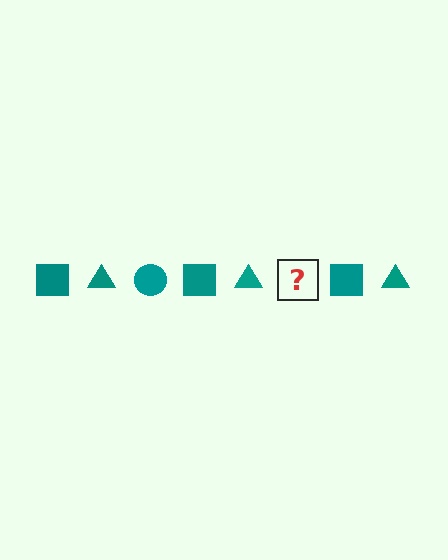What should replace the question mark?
The question mark should be replaced with a teal circle.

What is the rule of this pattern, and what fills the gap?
The rule is that the pattern cycles through square, triangle, circle shapes in teal. The gap should be filled with a teal circle.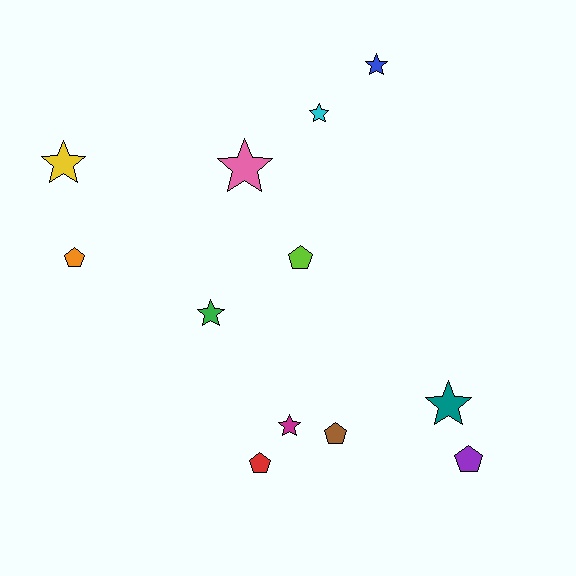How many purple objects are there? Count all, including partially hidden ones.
There is 1 purple object.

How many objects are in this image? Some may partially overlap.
There are 12 objects.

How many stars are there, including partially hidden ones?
There are 7 stars.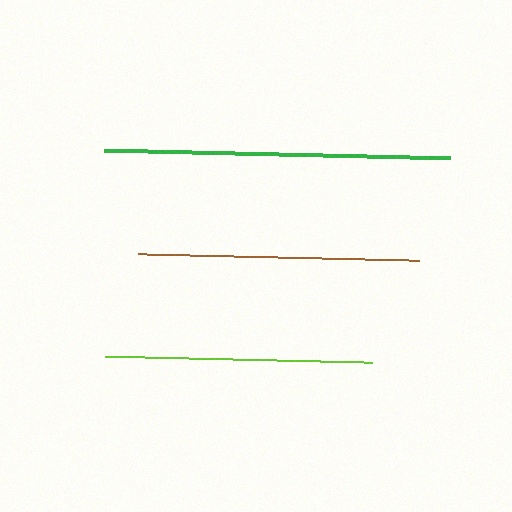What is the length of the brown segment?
The brown segment is approximately 282 pixels long.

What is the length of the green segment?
The green segment is approximately 346 pixels long.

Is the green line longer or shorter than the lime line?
The green line is longer than the lime line.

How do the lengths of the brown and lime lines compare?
The brown and lime lines are approximately the same length.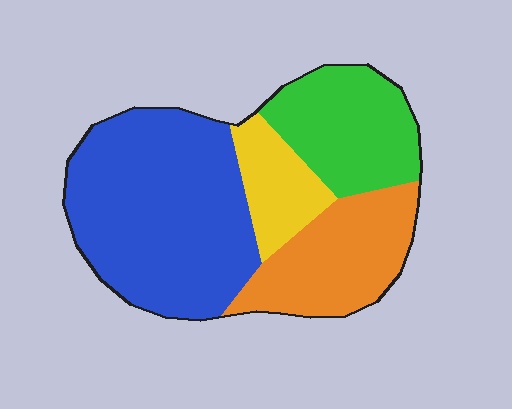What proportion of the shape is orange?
Orange takes up about one fifth (1/5) of the shape.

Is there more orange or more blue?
Blue.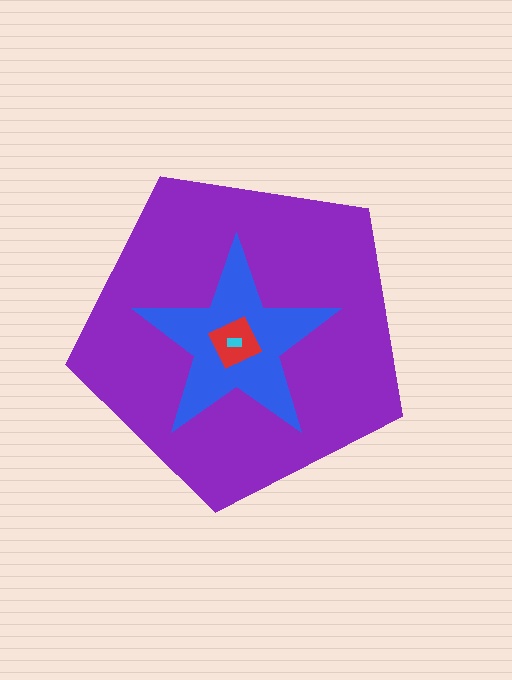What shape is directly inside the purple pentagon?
The blue star.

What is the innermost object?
The cyan rectangle.